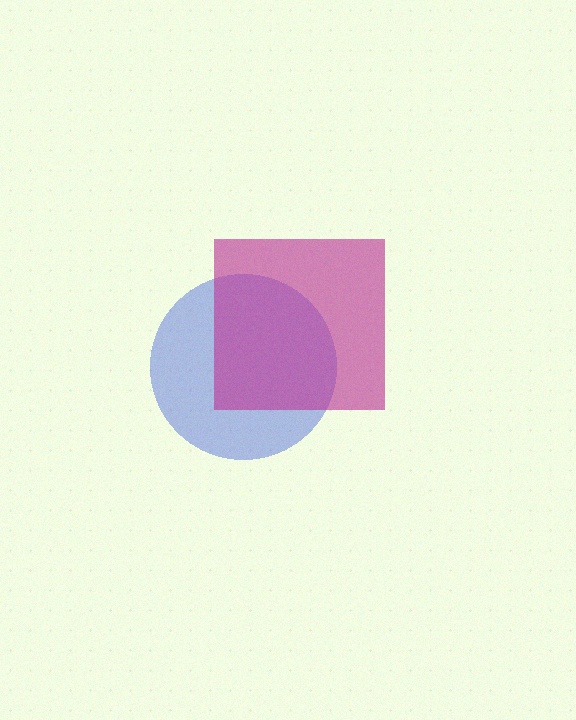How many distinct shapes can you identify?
There are 2 distinct shapes: a blue circle, a magenta square.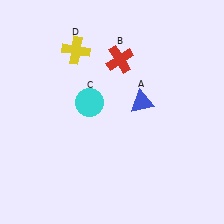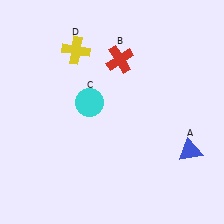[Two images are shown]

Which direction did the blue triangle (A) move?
The blue triangle (A) moved down.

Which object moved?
The blue triangle (A) moved down.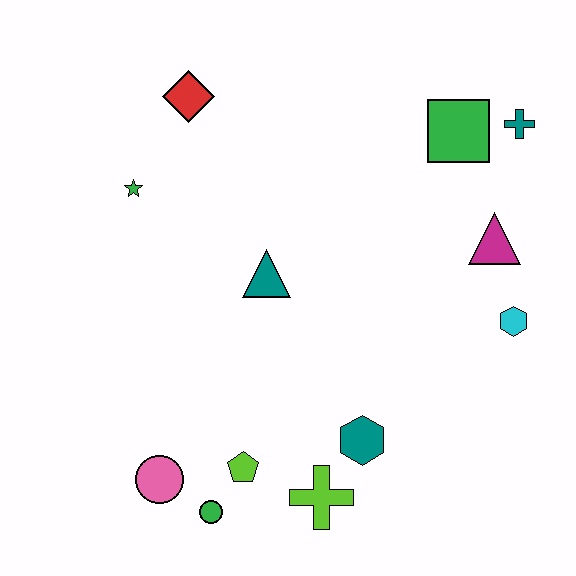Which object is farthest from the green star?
The cyan hexagon is farthest from the green star.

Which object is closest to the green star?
The red diamond is closest to the green star.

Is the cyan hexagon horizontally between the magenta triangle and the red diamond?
No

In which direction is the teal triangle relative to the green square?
The teal triangle is to the left of the green square.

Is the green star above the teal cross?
No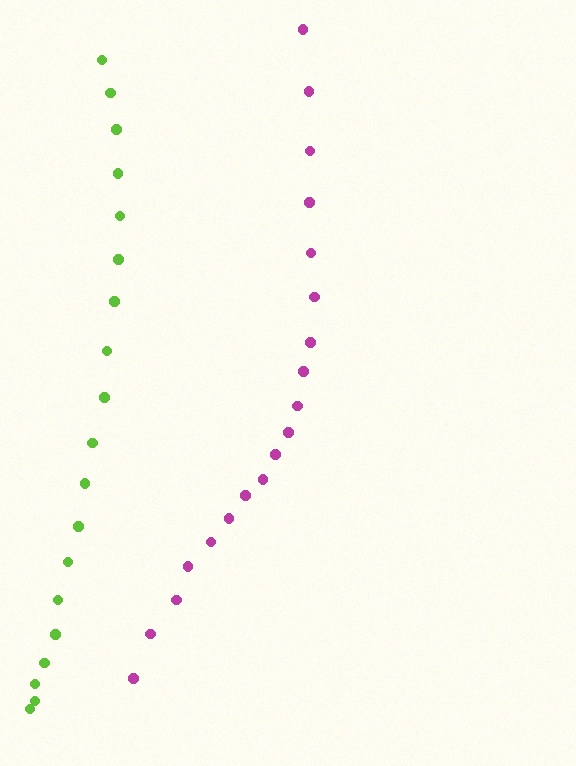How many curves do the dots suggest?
There are 2 distinct paths.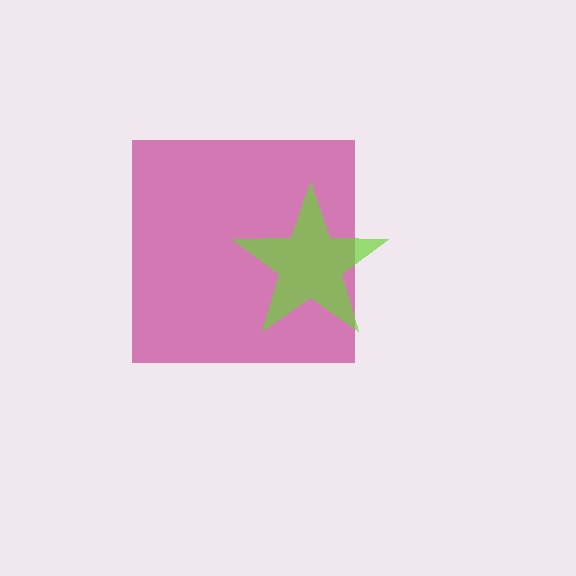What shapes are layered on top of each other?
The layered shapes are: a magenta square, a lime star.